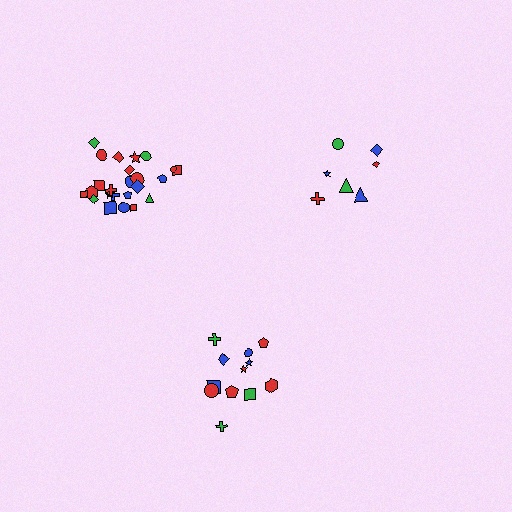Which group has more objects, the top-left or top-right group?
The top-left group.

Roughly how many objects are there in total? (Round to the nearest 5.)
Roughly 45 objects in total.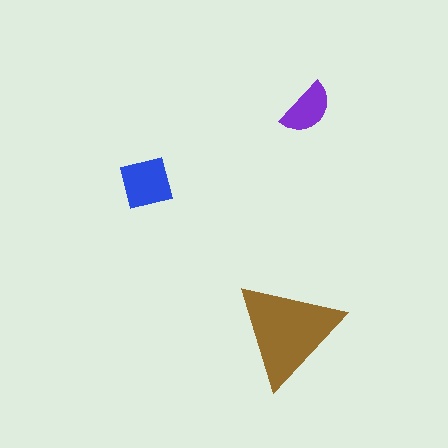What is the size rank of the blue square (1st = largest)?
2nd.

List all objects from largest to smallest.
The brown triangle, the blue square, the purple semicircle.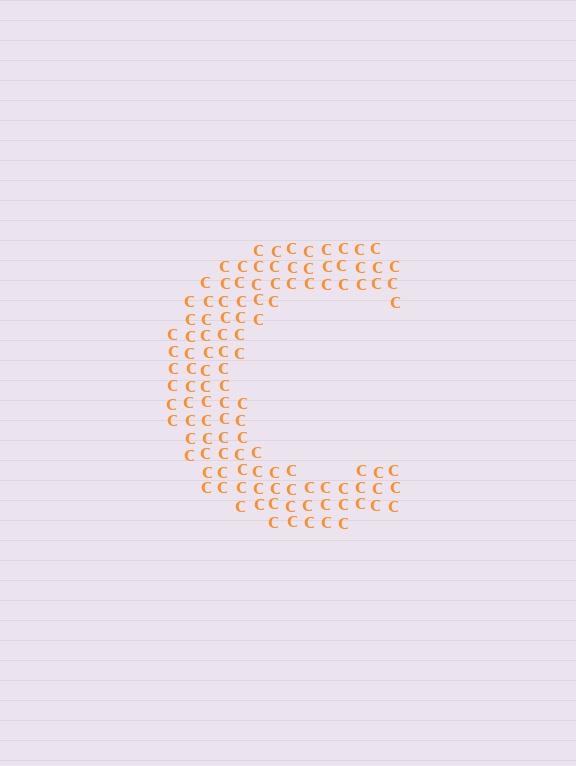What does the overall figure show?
The overall figure shows the letter C.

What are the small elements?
The small elements are letter C's.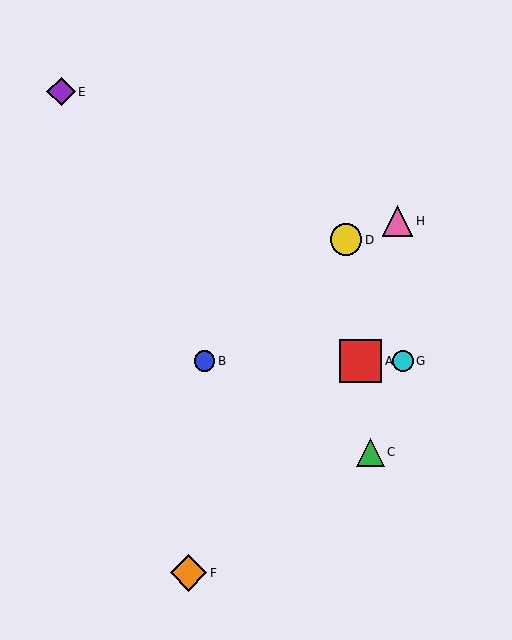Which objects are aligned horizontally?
Objects A, B, G are aligned horizontally.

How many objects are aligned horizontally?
3 objects (A, B, G) are aligned horizontally.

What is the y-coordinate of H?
Object H is at y≈221.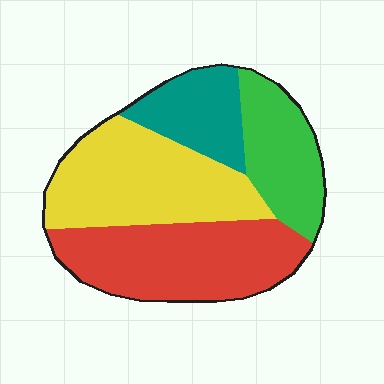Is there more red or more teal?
Red.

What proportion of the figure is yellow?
Yellow takes up about one third (1/3) of the figure.